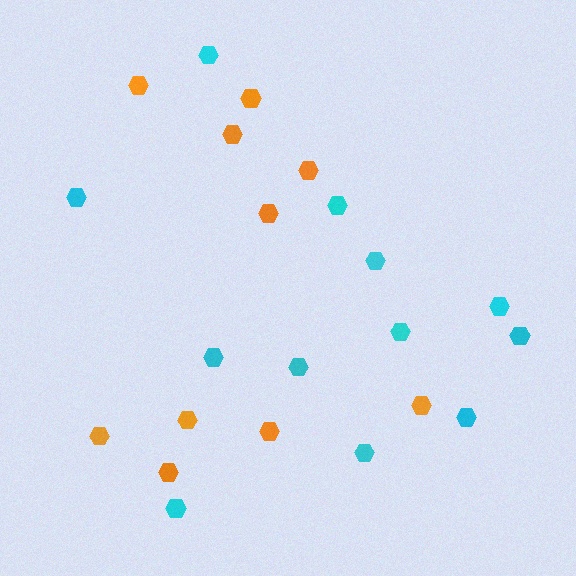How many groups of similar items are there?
There are 2 groups: one group of cyan hexagons (12) and one group of orange hexagons (10).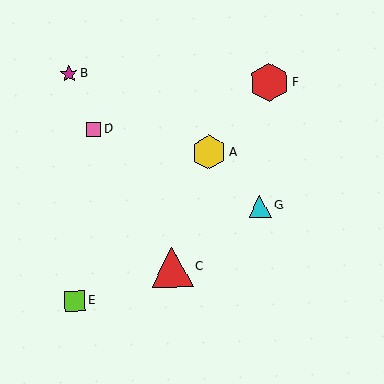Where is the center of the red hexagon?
The center of the red hexagon is at (269, 82).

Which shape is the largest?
The red triangle (labeled C) is the largest.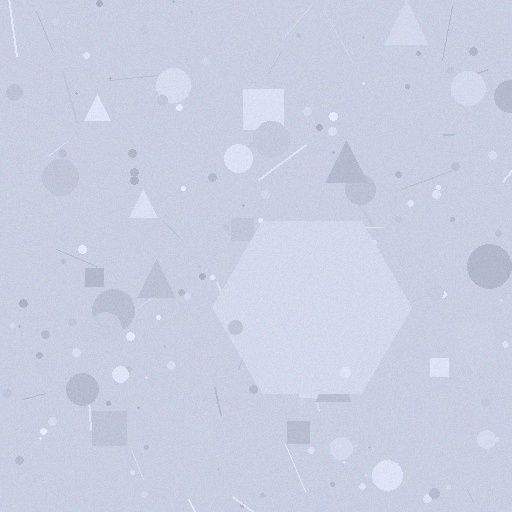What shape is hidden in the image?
A hexagon is hidden in the image.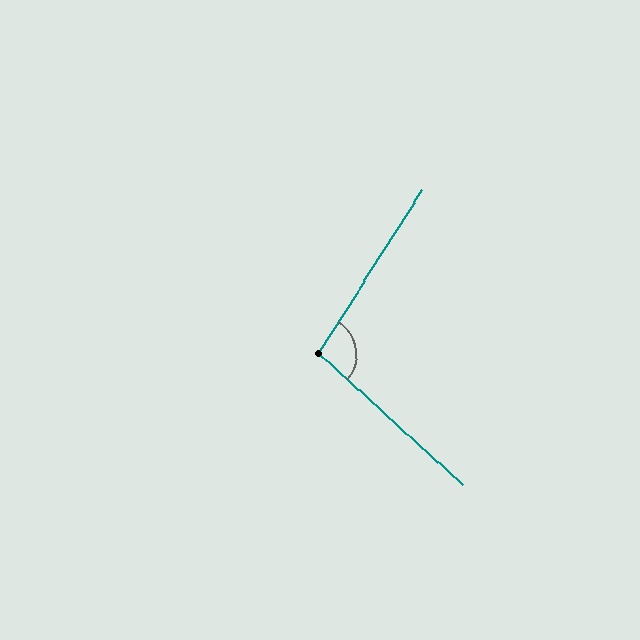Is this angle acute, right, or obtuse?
It is obtuse.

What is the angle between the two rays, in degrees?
Approximately 100 degrees.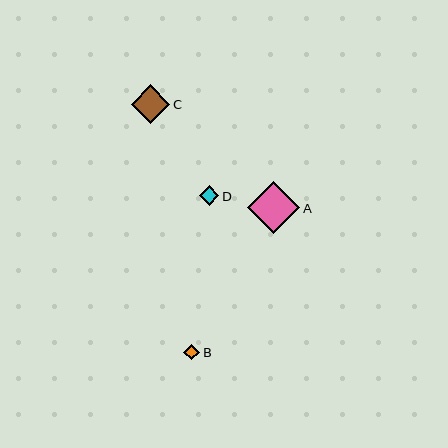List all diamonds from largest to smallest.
From largest to smallest: A, C, D, B.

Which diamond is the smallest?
Diamond B is the smallest with a size of approximately 16 pixels.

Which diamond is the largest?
Diamond A is the largest with a size of approximately 52 pixels.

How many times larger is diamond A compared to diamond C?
Diamond A is approximately 1.4 times the size of diamond C.